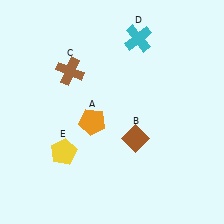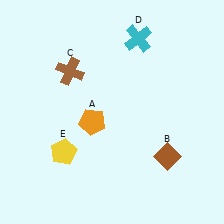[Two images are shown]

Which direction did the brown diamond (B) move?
The brown diamond (B) moved right.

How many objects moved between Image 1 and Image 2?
1 object moved between the two images.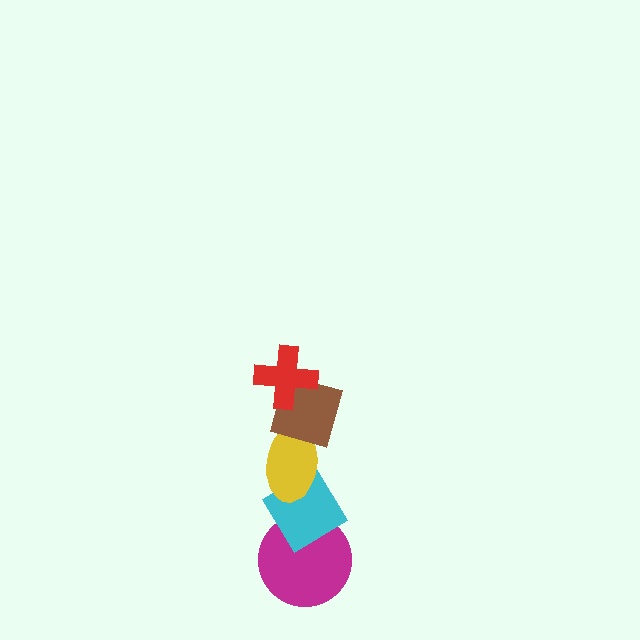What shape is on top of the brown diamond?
The red cross is on top of the brown diamond.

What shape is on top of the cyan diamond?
The yellow ellipse is on top of the cyan diamond.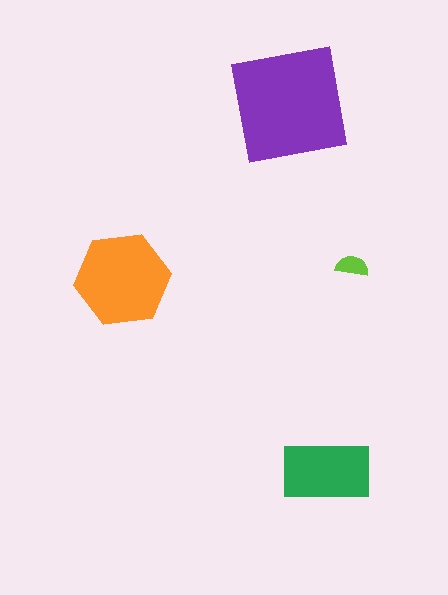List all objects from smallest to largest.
The lime semicircle, the green rectangle, the orange hexagon, the purple square.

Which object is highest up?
The purple square is topmost.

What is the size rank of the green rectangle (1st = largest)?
3rd.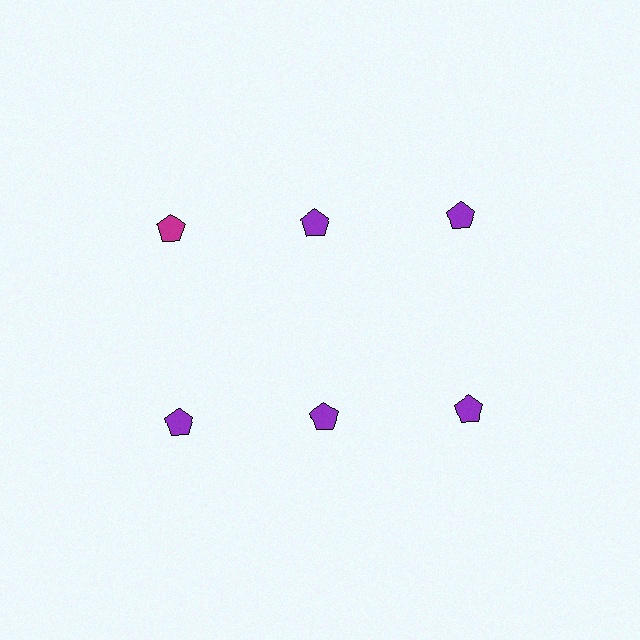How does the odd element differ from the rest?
It has a different color: magenta instead of purple.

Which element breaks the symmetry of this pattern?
The magenta pentagon in the top row, leftmost column breaks the symmetry. All other shapes are purple pentagons.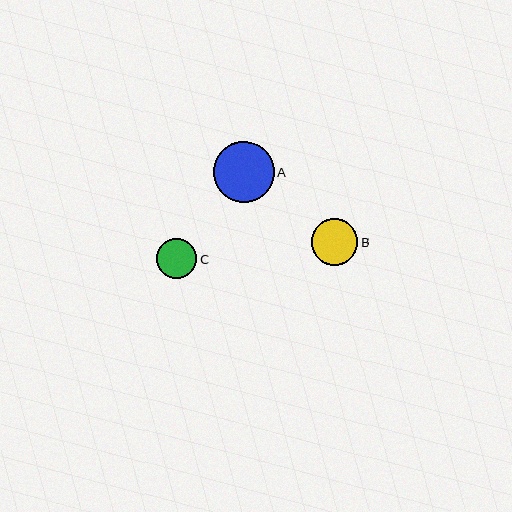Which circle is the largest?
Circle A is the largest with a size of approximately 61 pixels.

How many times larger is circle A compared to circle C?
Circle A is approximately 1.5 times the size of circle C.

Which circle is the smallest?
Circle C is the smallest with a size of approximately 40 pixels.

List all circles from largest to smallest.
From largest to smallest: A, B, C.